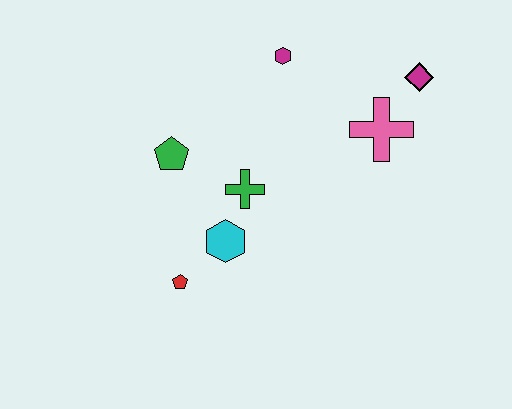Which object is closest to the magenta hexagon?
The pink cross is closest to the magenta hexagon.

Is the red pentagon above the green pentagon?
No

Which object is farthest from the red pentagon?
The magenta diamond is farthest from the red pentagon.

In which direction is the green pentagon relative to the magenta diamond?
The green pentagon is to the left of the magenta diamond.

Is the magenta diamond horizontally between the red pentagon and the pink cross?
No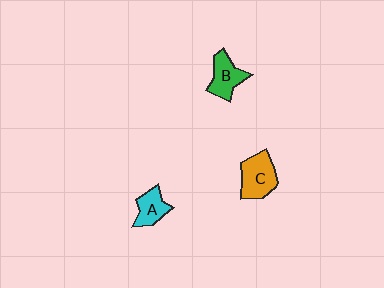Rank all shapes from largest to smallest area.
From largest to smallest: C (orange), B (green), A (cyan).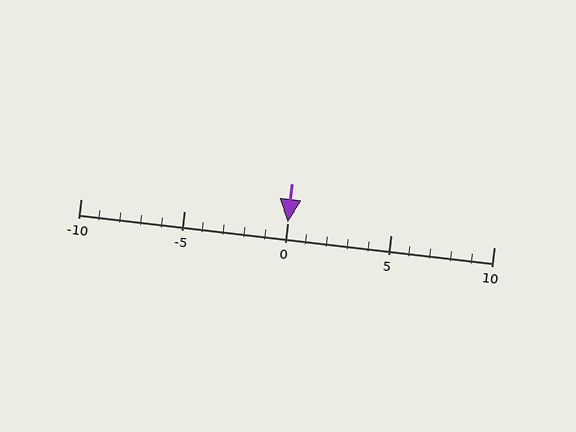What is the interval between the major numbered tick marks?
The major tick marks are spaced 5 units apart.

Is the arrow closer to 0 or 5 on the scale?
The arrow is closer to 0.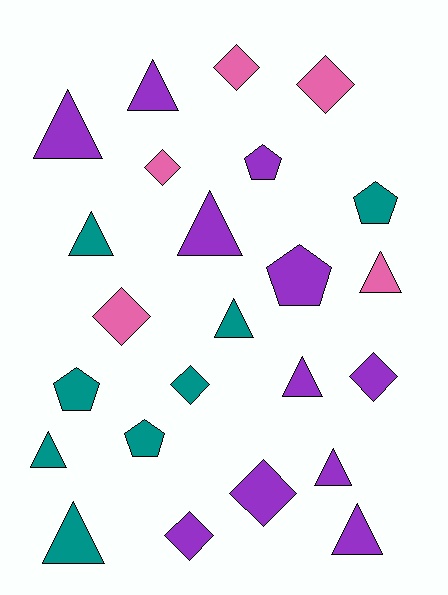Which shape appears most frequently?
Triangle, with 11 objects.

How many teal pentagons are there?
There are 3 teal pentagons.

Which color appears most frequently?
Purple, with 11 objects.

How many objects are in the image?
There are 24 objects.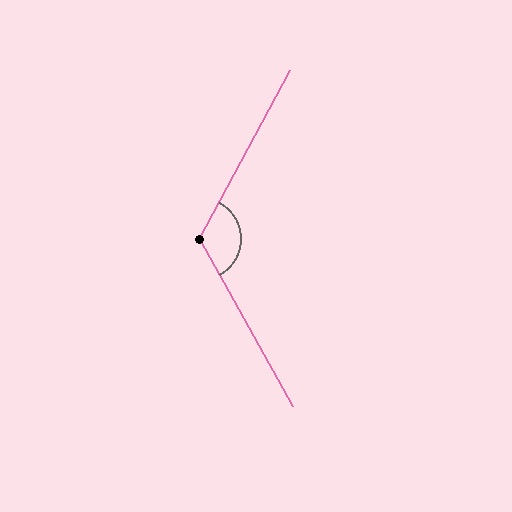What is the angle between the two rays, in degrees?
Approximately 123 degrees.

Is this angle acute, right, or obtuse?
It is obtuse.